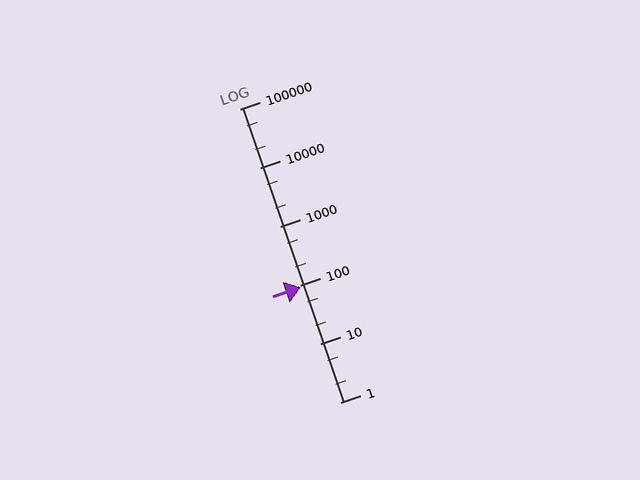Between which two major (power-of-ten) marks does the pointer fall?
The pointer is between 10 and 100.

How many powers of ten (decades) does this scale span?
The scale spans 5 decades, from 1 to 100000.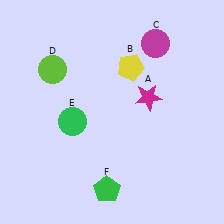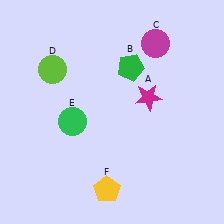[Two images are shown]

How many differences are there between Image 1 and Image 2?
There are 2 differences between the two images.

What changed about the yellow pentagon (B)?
In Image 1, B is yellow. In Image 2, it changed to green.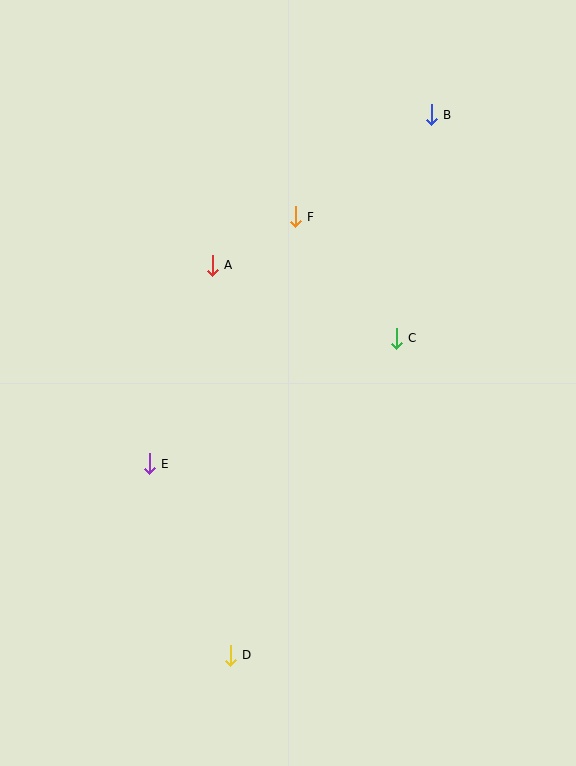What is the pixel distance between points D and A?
The distance between D and A is 391 pixels.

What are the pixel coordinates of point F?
Point F is at (295, 217).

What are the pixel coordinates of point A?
Point A is at (212, 265).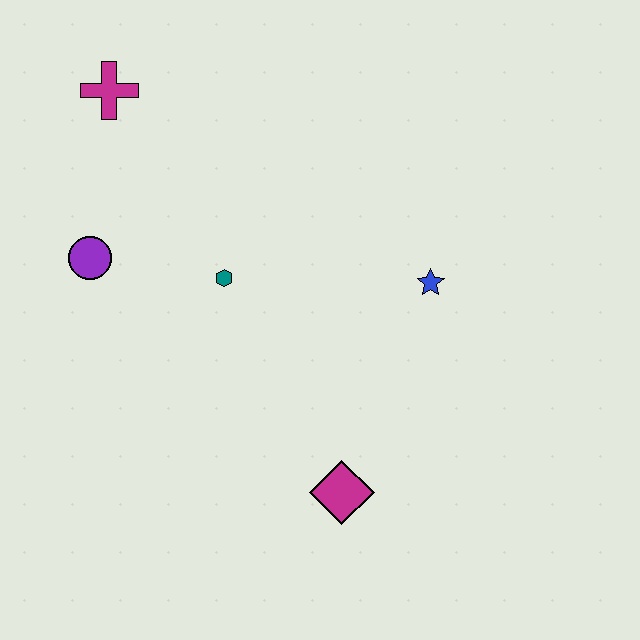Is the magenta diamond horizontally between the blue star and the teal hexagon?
Yes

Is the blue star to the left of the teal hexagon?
No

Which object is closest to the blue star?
The teal hexagon is closest to the blue star.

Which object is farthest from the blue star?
The magenta cross is farthest from the blue star.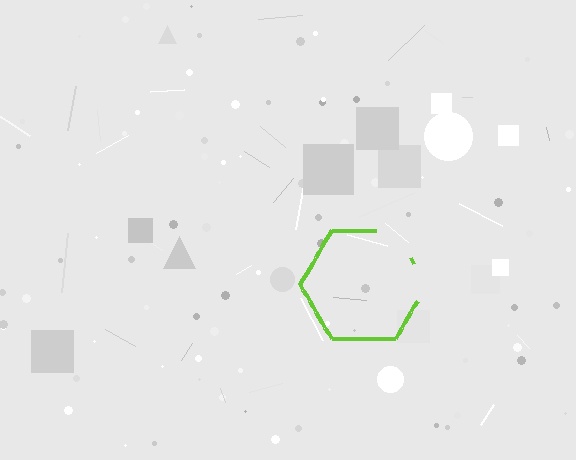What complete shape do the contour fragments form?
The contour fragments form a hexagon.